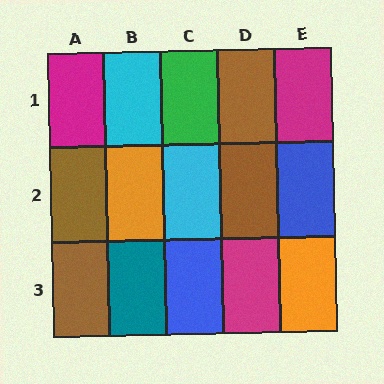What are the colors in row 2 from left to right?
Brown, orange, cyan, brown, blue.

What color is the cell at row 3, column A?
Brown.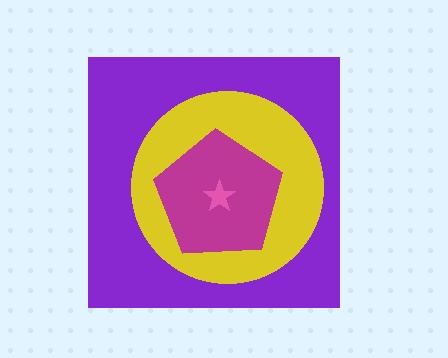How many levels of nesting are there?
4.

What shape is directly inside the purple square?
The yellow circle.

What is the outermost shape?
The purple square.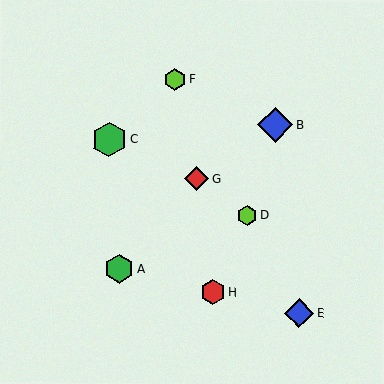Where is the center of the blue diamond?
The center of the blue diamond is at (275, 125).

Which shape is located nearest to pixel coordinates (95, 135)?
The green hexagon (labeled C) at (109, 139) is nearest to that location.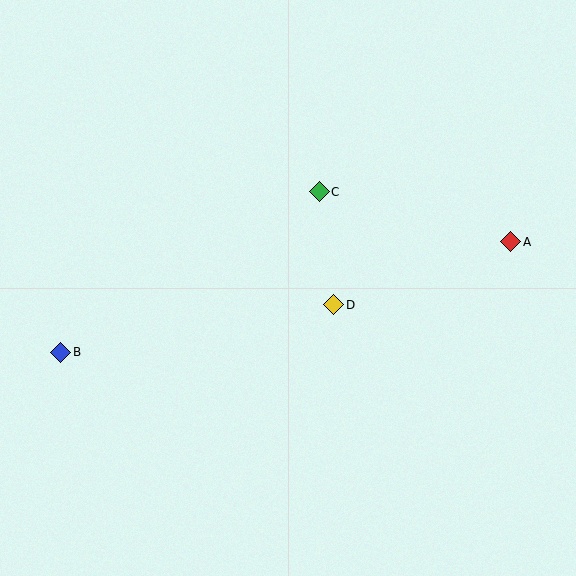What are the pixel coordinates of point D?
Point D is at (334, 305).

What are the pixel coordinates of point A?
Point A is at (511, 242).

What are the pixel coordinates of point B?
Point B is at (61, 352).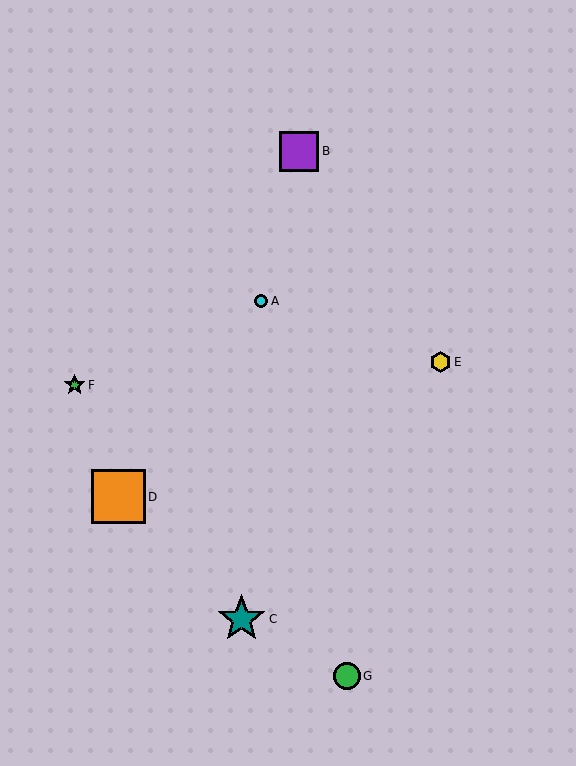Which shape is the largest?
The orange square (labeled D) is the largest.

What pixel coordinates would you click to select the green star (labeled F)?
Click at (75, 385) to select the green star F.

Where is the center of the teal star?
The center of the teal star is at (241, 619).